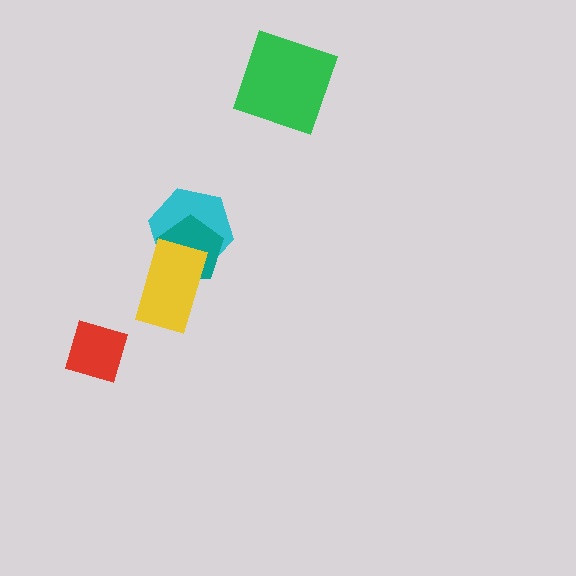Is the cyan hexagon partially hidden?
Yes, it is partially covered by another shape.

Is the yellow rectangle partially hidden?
No, no other shape covers it.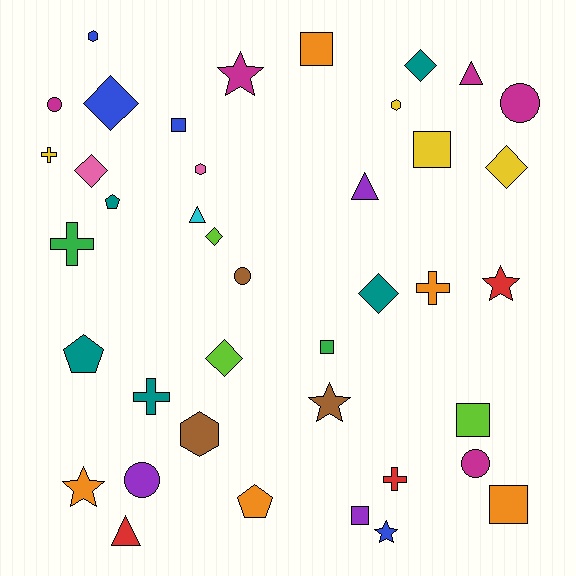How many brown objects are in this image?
There are 3 brown objects.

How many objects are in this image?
There are 40 objects.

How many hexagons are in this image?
There are 4 hexagons.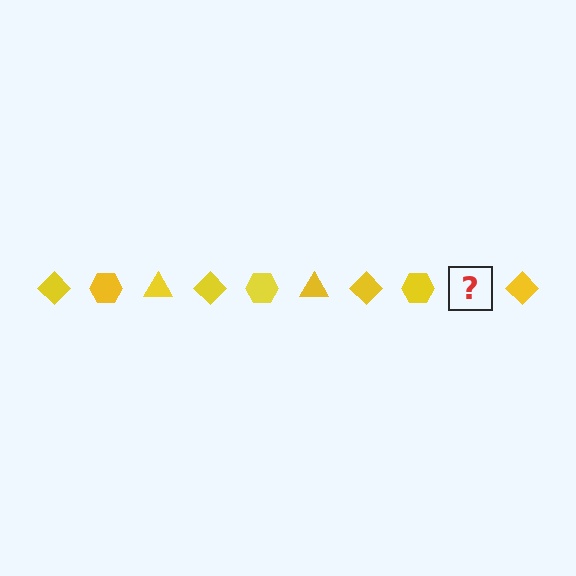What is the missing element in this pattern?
The missing element is a yellow triangle.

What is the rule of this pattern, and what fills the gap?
The rule is that the pattern cycles through diamond, hexagon, triangle shapes in yellow. The gap should be filled with a yellow triangle.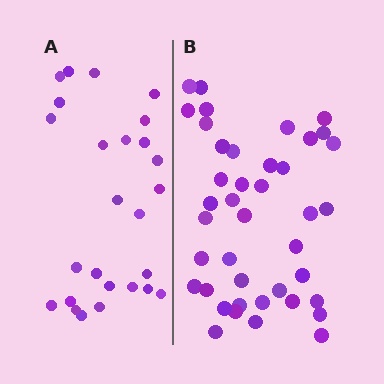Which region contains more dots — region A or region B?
Region B (the right region) has more dots.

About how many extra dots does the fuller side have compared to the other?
Region B has approximately 15 more dots than region A.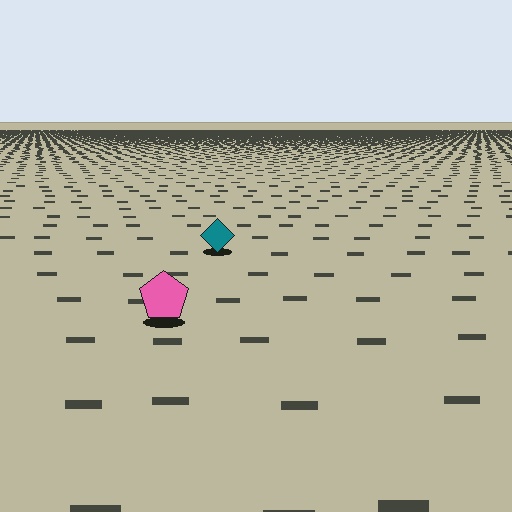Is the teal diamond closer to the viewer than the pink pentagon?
No. The pink pentagon is closer — you can tell from the texture gradient: the ground texture is coarser near it.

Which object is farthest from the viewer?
The teal diamond is farthest from the viewer. It appears smaller and the ground texture around it is denser.